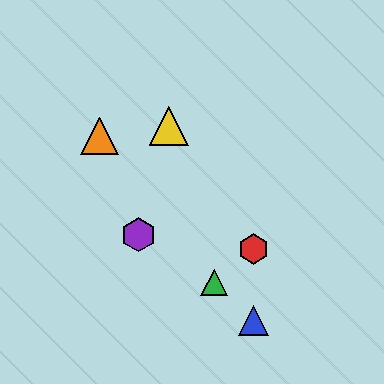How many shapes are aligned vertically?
2 shapes (the red hexagon, the blue triangle) are aligned vertically.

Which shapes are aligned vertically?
The red hexagon, the blue triangle are aligned vertically.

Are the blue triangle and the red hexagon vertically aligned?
Yes, both are at x≈253.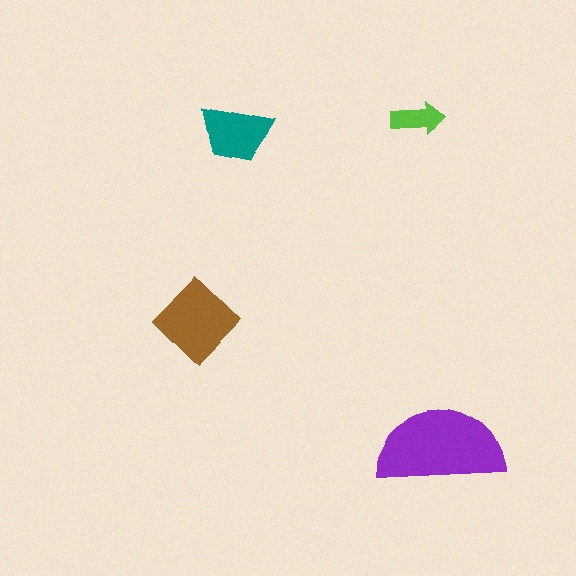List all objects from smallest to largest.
The lime arrow, the teal trapezoid, the brown diamond, the purple semicircle.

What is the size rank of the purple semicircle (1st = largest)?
1st.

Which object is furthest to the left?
The brown diamond is leftmost.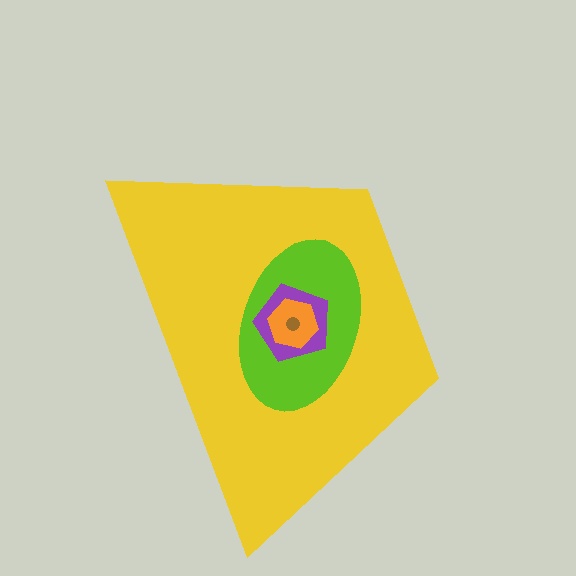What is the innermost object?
The brown circle.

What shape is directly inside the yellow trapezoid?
The lime ellipse.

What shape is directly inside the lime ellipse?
The purple pentagon.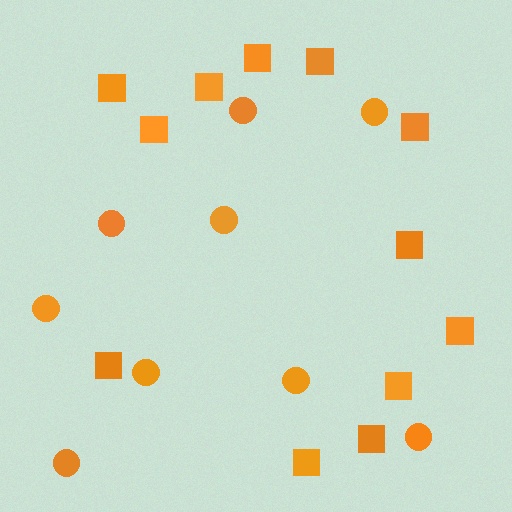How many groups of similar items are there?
There are 2 groups: one group of squares (12) and one group of circles (9).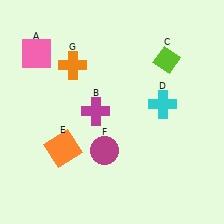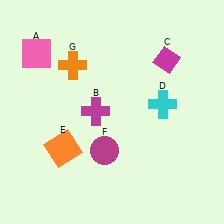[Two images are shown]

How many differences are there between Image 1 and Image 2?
There is 1 difference between the two images.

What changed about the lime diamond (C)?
In Image 1, C is lime. In Image 2, it changed to magenta.